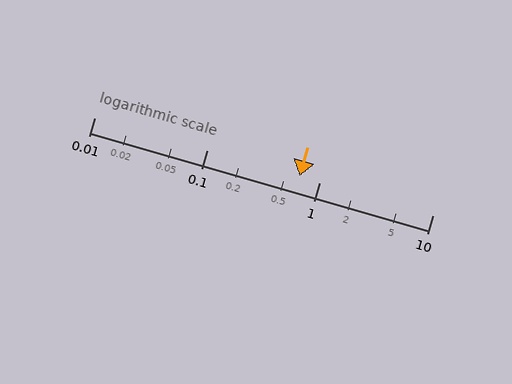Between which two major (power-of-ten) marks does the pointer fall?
The pointer is between 0.1 and 1.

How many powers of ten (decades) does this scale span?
The scale spans 3 decades, from 0.01 to 10.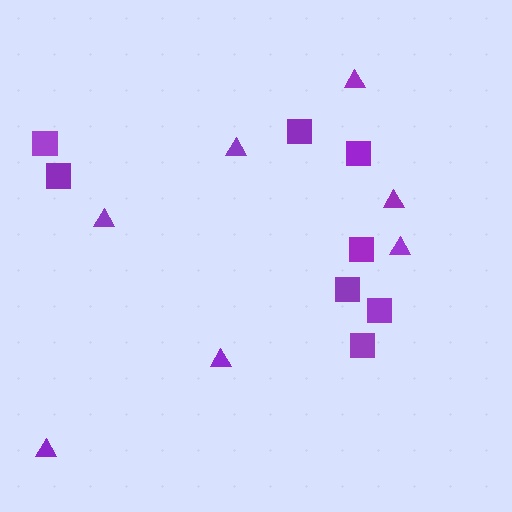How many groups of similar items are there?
There are 2 groups: one group of squares (8) and one group of triangles (7).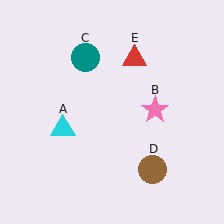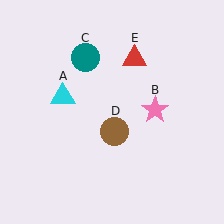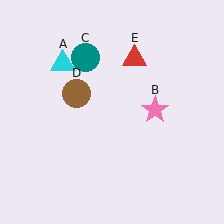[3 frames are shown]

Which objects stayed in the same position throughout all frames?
Pink star (object B) and teal circle (object C) and red triangle (object E) remained stationary.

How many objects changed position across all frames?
2 objects changed position: cyan triangle (object A), brown circle (object D).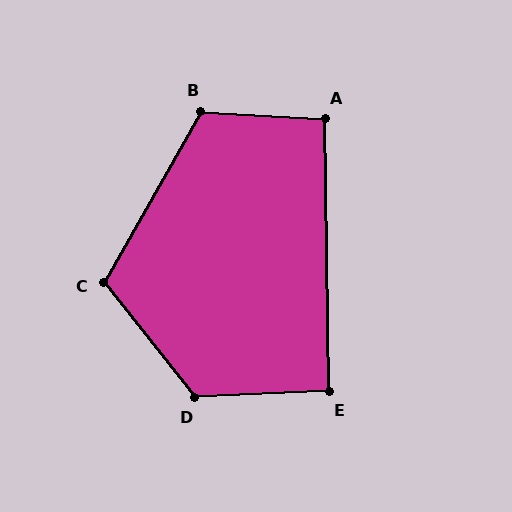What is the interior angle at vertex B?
Approximately 117 degrees (obtuse).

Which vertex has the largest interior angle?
D, at approximately 126 degrees.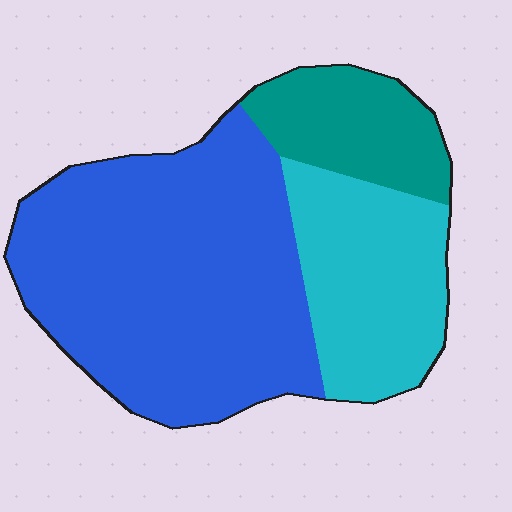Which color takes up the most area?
Blue, at roughly 60%.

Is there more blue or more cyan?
Blue.